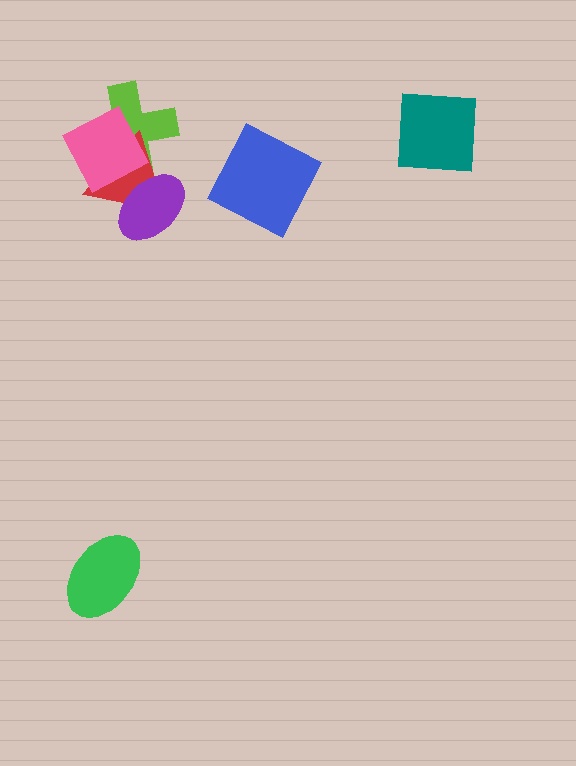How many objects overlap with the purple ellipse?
2 objects overlap with the purple ellipse.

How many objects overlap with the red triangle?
3 objects overlap with the red triangle.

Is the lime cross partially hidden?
Yes, it is partially covered by another shape.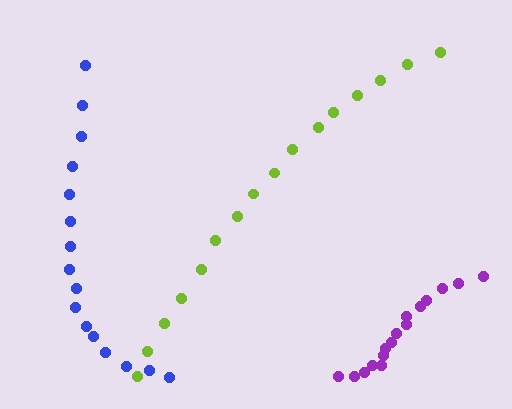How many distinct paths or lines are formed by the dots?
There are 3 distinct paths.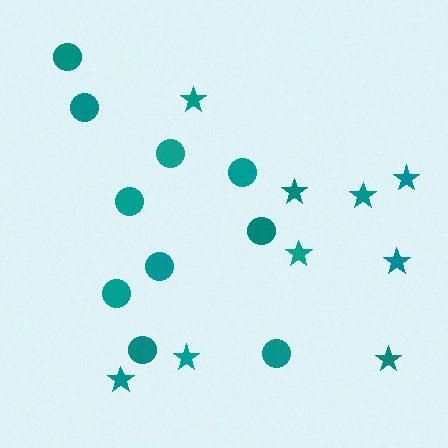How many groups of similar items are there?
There are 2 groups: one group of stars (9) and one group of circles (10).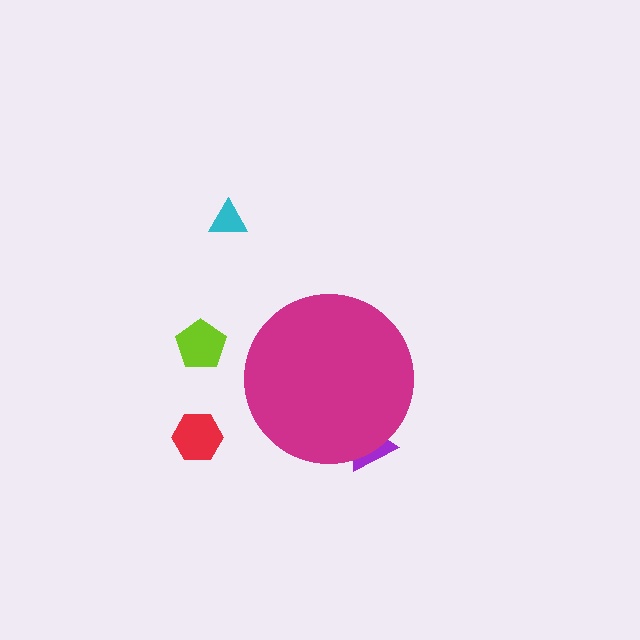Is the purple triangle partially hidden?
Yes, the purple triangle is partially hidden behind the magenta circle.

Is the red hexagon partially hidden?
No, the red hexagon is fully visible.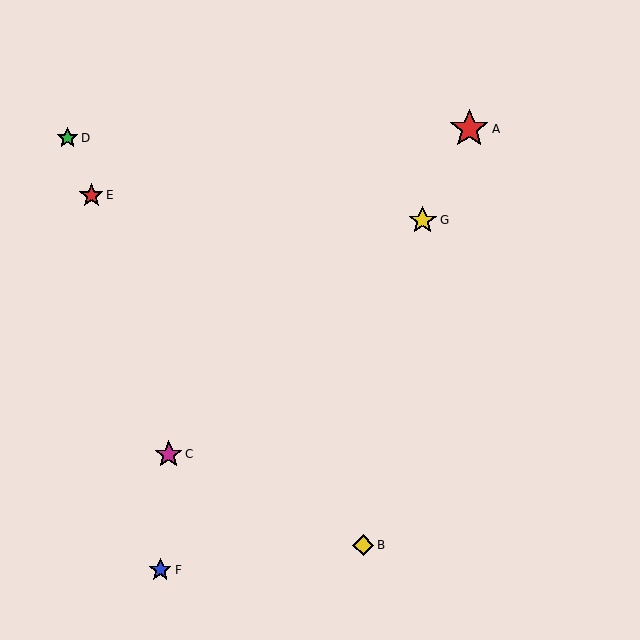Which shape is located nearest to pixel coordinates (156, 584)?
The blue star (labeled F) at (160, 570) is nearest to that location.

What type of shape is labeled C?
Shape C is a magenta star.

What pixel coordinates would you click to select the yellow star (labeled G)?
Click at (423, 220) to select the yellow star G.